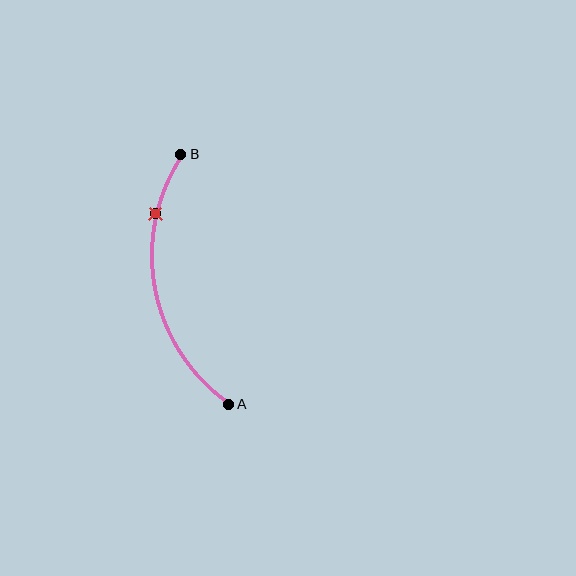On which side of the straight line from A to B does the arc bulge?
The arc bulges to the left of the straight line connecting A and B.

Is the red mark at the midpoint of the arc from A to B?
No. The red mark lies on the arc but is closer to endpoint B. The arc midpoint would be at the point on the curve equidistant along the arc from both A and B.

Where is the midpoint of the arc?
The arc midpoint is the point on the curve farthest from the straight line joining A and B. It sits to the left of that line.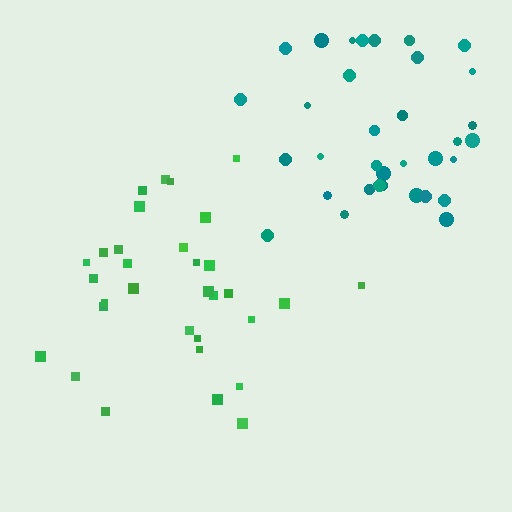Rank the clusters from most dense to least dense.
teal, green.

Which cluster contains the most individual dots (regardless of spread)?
Teal (34).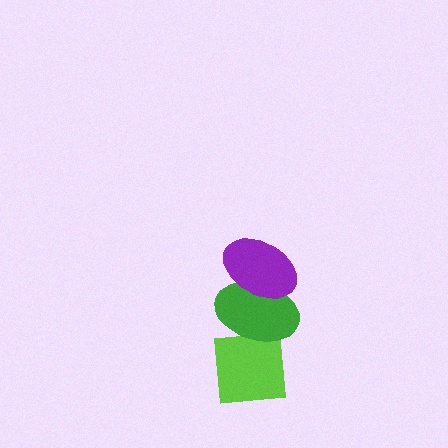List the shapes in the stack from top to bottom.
From top to bottom: the purple ellipse, the green ellipse, the lime square.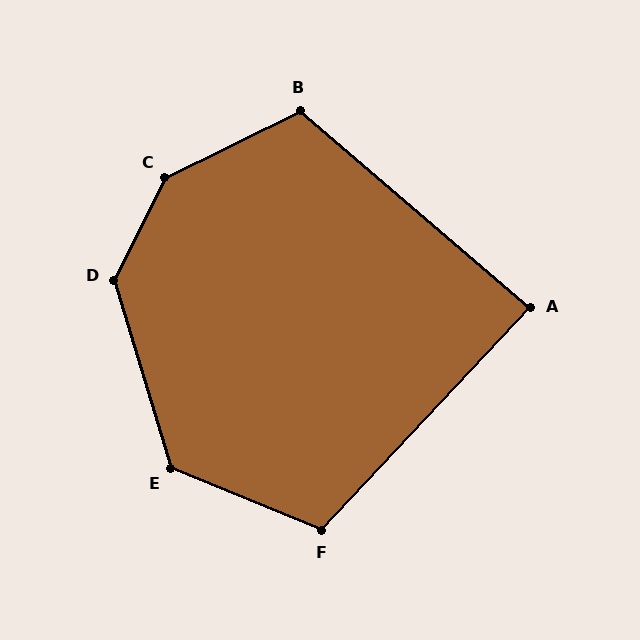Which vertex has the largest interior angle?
C, at approximately 143 degrees.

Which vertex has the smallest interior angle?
A, at approximately 88 degrees.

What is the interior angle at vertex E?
Approximately 129 degrees (obtuse).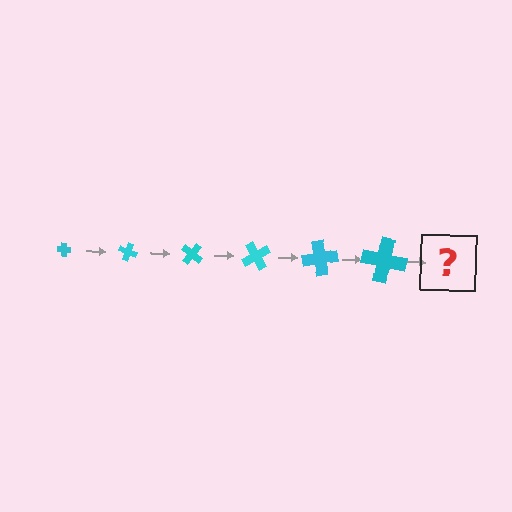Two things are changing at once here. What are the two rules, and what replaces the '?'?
The two rules are that the cross grows larger each step and it rotates 20 degrees each step. The '?' should be a cross, larger than the previous one and rotated 120 degrees from the start.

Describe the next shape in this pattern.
It should be a cross, larger than the previous one and rotated 120 degrees from the start.